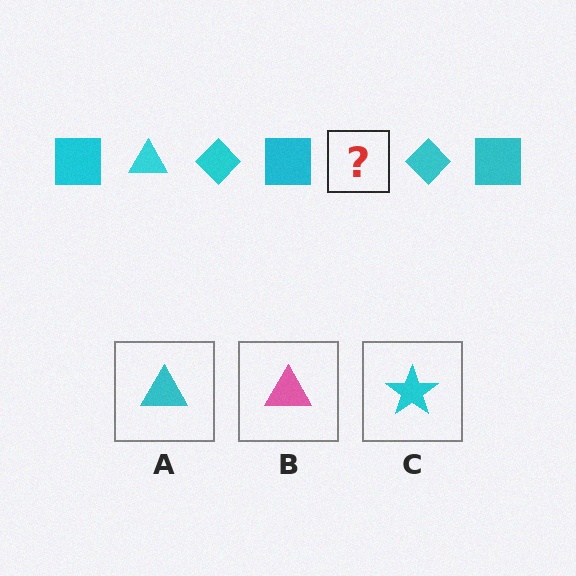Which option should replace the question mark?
Option A.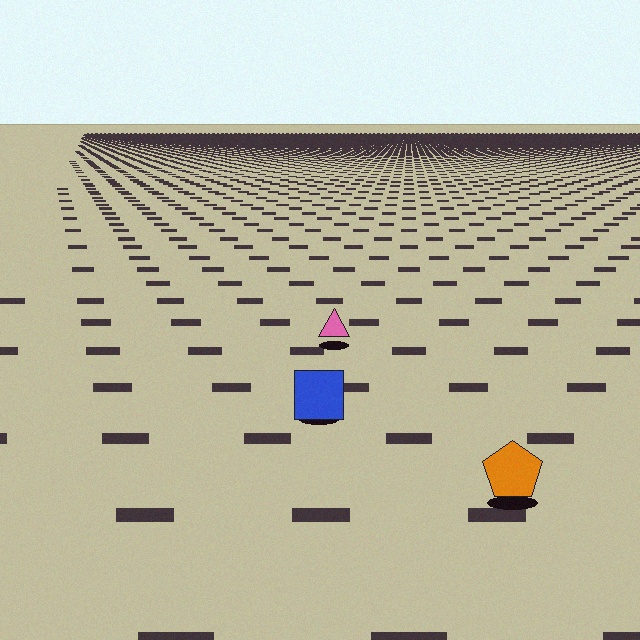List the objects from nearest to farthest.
From nearest to farthest: the orange pentagon, the blue square, the pink triangle.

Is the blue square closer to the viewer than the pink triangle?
Yes. The blue square is closer — you can tell from the texture gradient: the ground texture is coarser near it.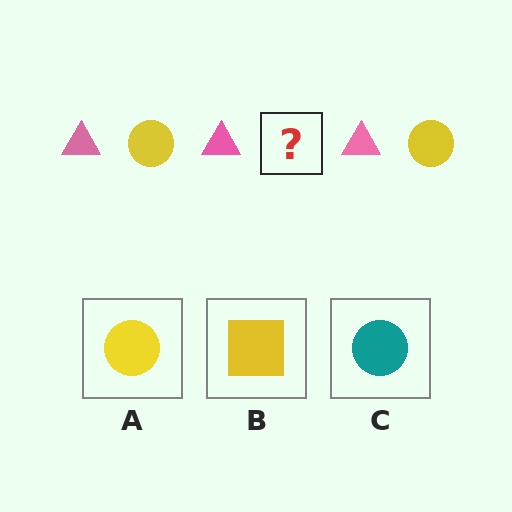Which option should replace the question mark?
Option A.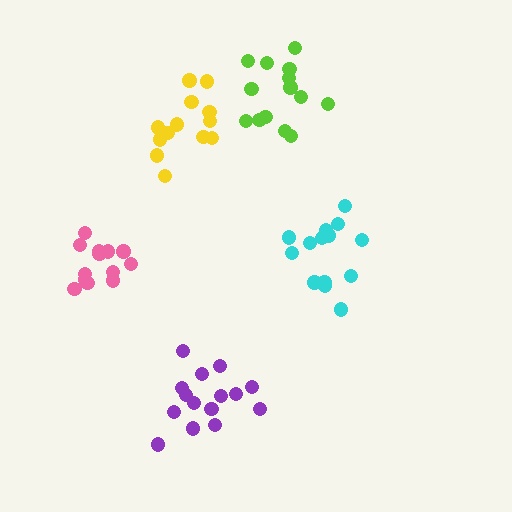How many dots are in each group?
Group 1: 14 dots, Group 2: 14 dots, Group 3: 13 dots, Group 4: 15 dots, Group 5: 13 dots (69 total).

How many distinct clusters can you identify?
There are 5 distinct clusters.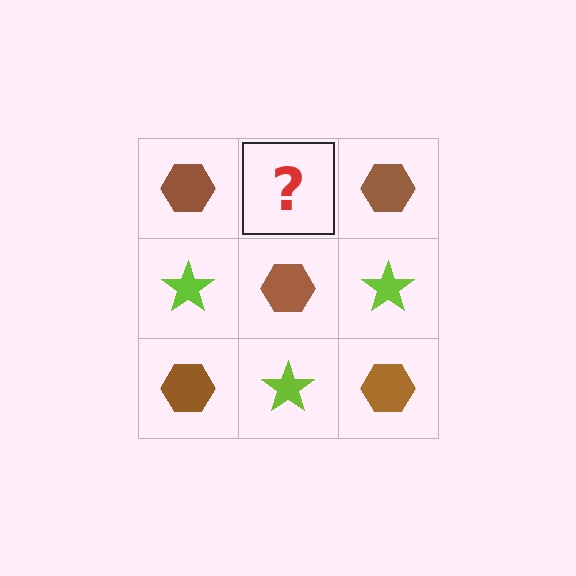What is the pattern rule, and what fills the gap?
The rule is that it alternates brown hexagon and lime star in a checkerboard pattern. The gap should be filled with a lime star.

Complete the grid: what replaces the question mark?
The question mark should be replaced with a lime star.